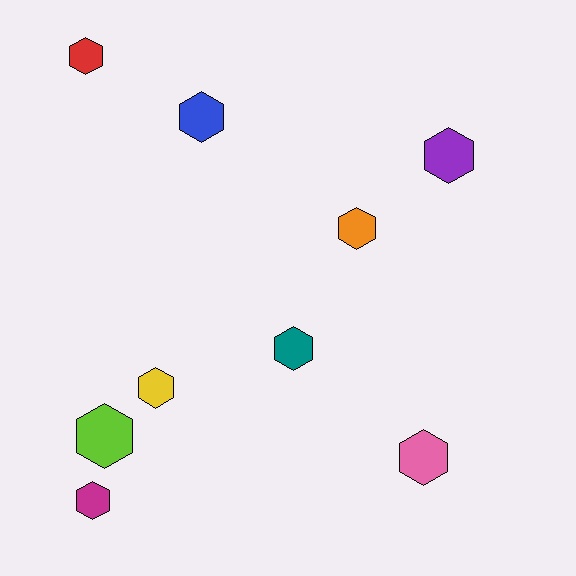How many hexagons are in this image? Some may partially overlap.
There are 9 hexagons.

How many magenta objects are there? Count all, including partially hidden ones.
There is 1 magenta object.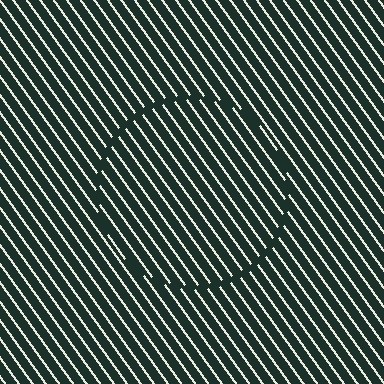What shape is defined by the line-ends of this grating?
An illusory circle. The interior of the shape contains the same grating, shifted by half a period — the contour is defined by the phase discontinuity where line-ends from the inner and outer gratings abut.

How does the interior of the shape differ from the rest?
The interior of the shape contains the same grating, shifted by half a period — the contour is defined by the phase discontinuity where line-ends from the inner and outer gratings abut.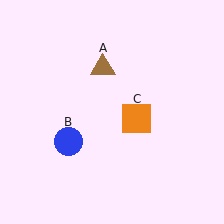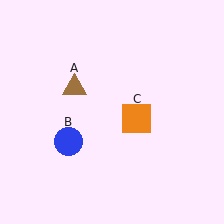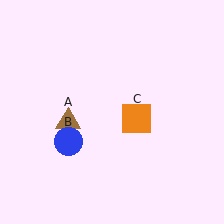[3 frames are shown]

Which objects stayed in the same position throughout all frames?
Blue circle (object B) and orange square (object C) remained stationary.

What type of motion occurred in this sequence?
The brown triangle (object A) rotated counterclockwise around the center of the scene.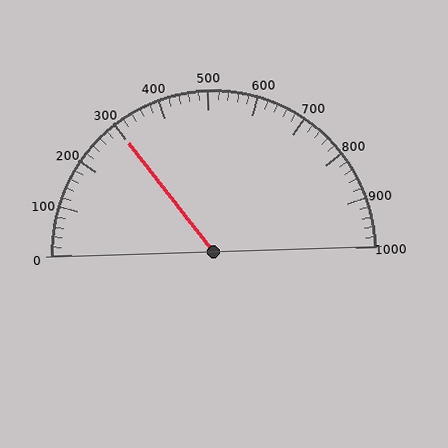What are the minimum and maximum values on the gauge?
The gauge ranges from 0 to 1000.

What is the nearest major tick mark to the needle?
The nearest major tick mark is 300.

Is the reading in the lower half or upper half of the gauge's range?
The reading is in the lower half of the range (0 to 1000).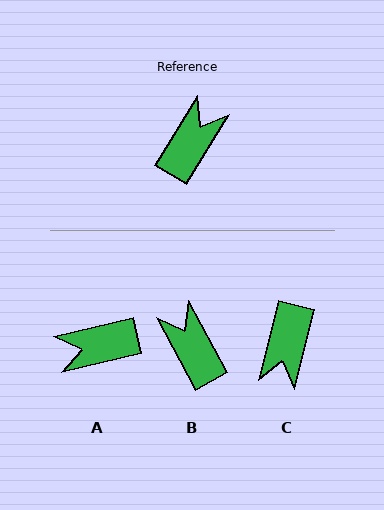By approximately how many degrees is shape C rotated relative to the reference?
Approximately 163 degrees clockwise.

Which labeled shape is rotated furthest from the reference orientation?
C, about 163 degrees away.